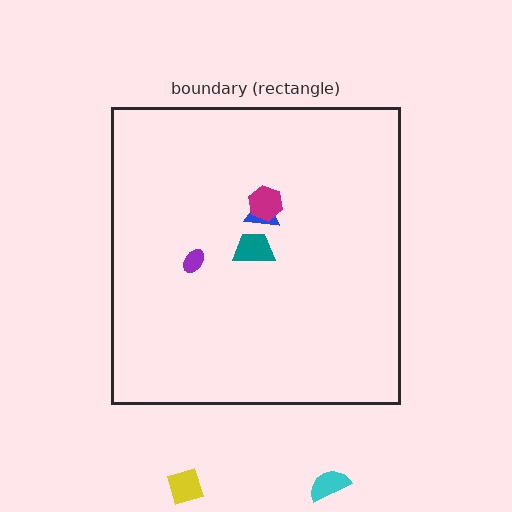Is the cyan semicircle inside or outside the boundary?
Outside.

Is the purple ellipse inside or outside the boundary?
Inside.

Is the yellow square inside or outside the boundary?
Outside.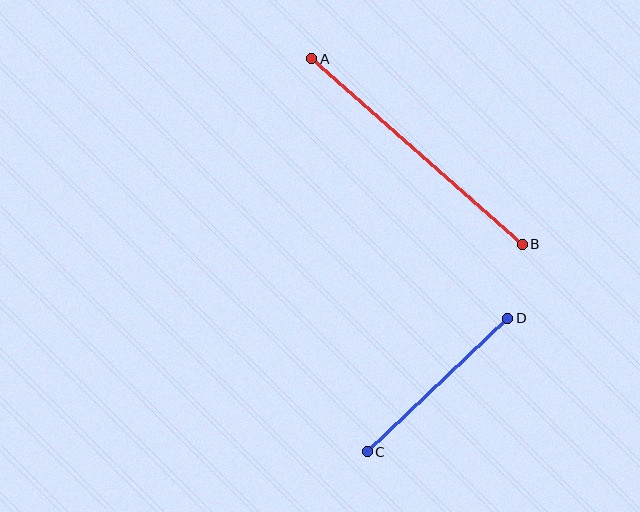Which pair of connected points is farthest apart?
Points A and B are farthest apart.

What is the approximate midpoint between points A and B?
The midpoint is at approximately (417, 151) pixels.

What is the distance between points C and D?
The distance is approximately 194 pixels.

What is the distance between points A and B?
The distance is approximately 281 pixels.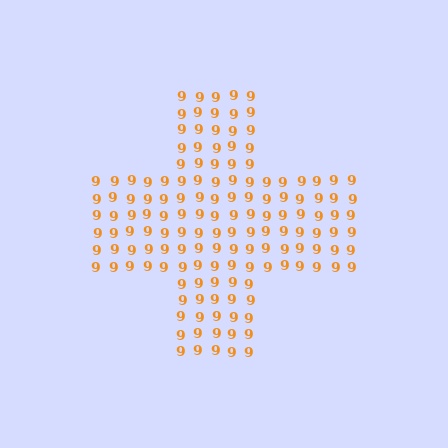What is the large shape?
The large shape is a cross.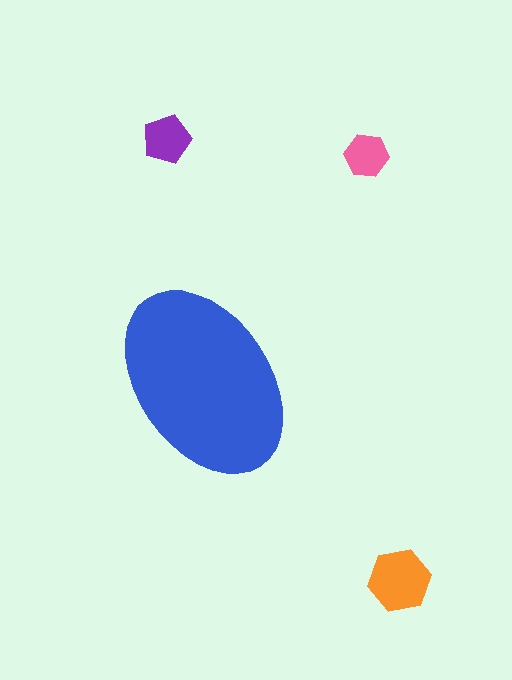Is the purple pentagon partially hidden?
No, the purple pentagon is fully visible.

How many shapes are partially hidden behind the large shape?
0 shapes are partially hidden.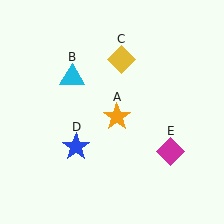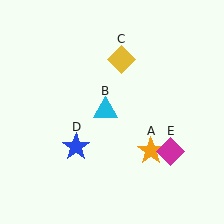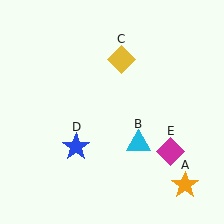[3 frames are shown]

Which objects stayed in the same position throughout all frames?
Yellow diamond (object C) and blue star (object D) and magenta diamond (object E) remained stationary.